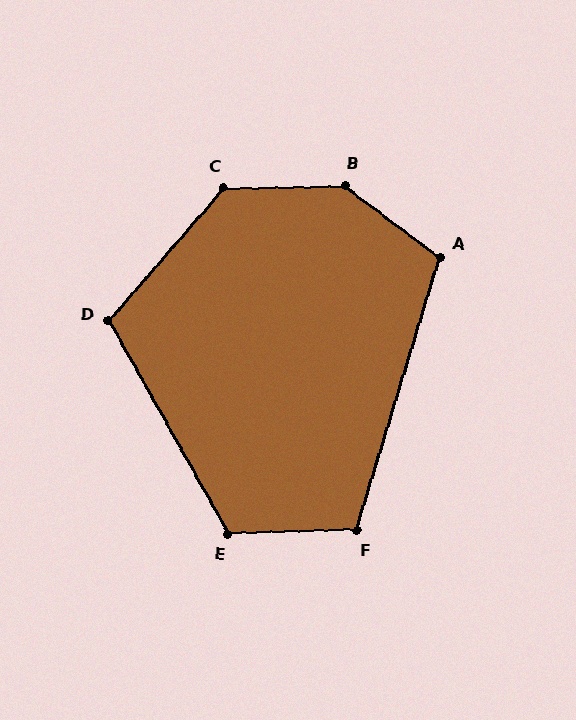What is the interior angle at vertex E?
Approximately 118 degrees (obtuse).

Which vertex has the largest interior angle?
B, at approximately 142 degrees.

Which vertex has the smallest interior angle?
F, at approximately 109 degrees.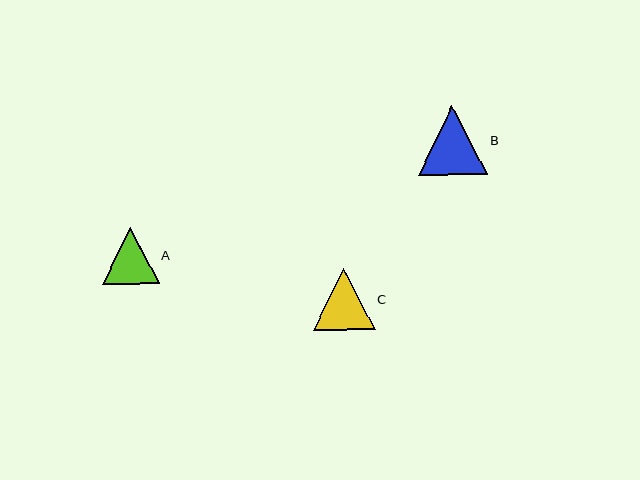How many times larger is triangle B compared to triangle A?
Triangle B is approximately 1.2 times the size of triangle A.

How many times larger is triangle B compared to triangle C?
Triangle B is approximately 1.1 times the size of triangle C.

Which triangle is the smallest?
Triangle A is the smallest with a size of approximately 57 pixels.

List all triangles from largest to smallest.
From largest to smallest: B, C, A.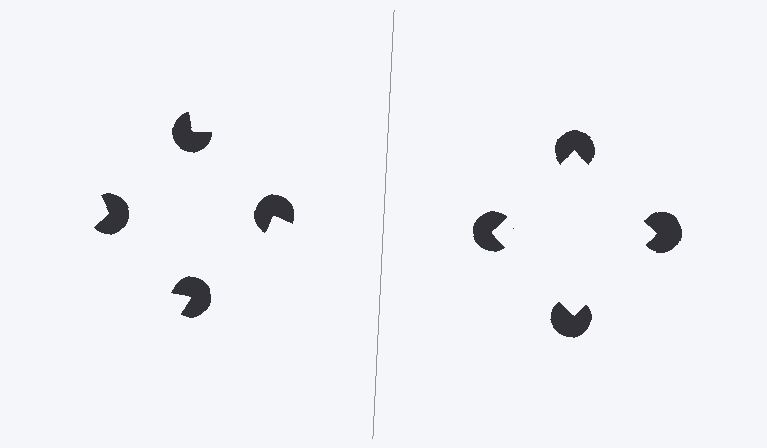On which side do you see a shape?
An illusory square appears on the right side. On the left side the wedge cuts are rotated, so no coherent shape forms.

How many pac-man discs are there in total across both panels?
8 — 4 on each side.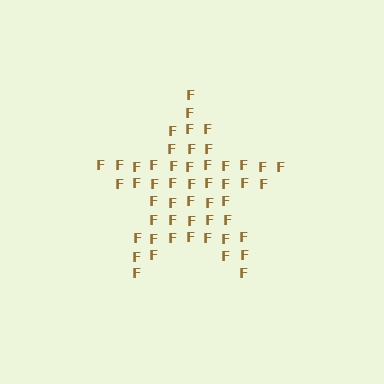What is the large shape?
The large shape is a star.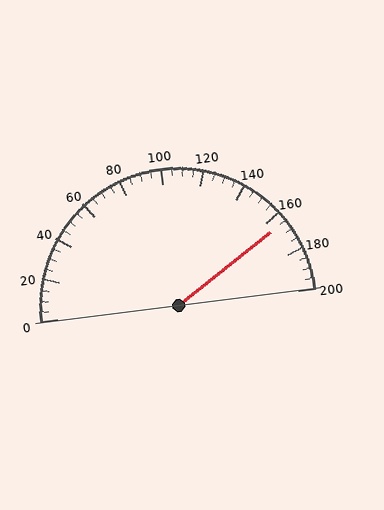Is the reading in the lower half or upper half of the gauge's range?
The reading is in the upper half of the range (0 to 200).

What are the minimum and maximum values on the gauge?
The gauge ranges from 0 to 200.